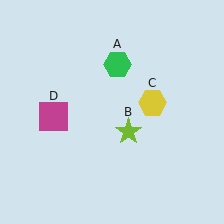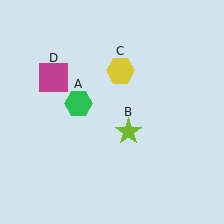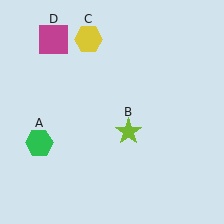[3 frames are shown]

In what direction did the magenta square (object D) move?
The magenta square (object D) moved up.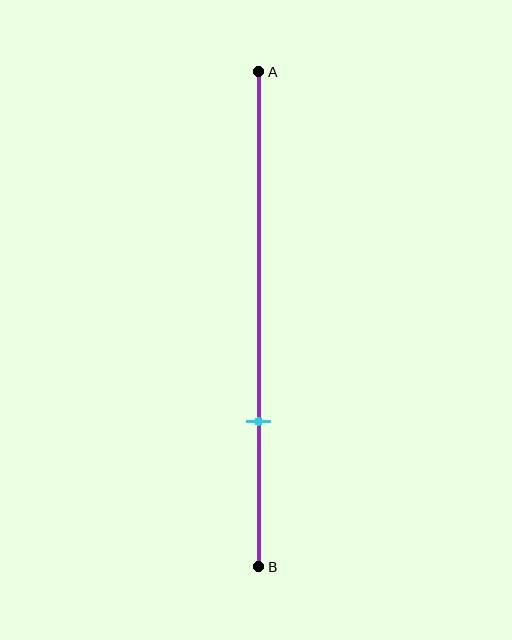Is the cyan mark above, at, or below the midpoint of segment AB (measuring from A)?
The cyan mark is below the midpoint of segment AB.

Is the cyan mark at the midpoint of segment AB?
No, the mark is at about 70% from A, not at the 50% midpoint.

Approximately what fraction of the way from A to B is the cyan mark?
The cyan mark is approximately 70% of the way from A to B.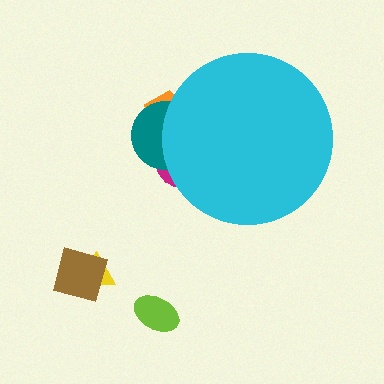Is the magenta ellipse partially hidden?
Yes, the magenta ellipse is partially hidden behind the cyan circle.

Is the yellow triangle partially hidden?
No, the yellow triangle is fully visible.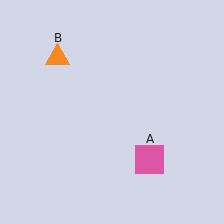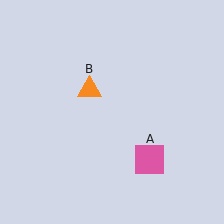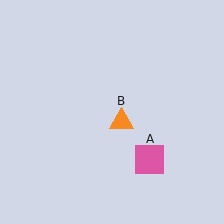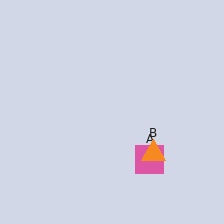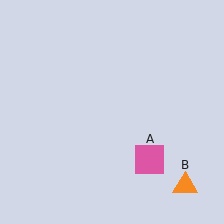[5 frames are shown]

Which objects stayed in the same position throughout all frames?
Pink square (object A) remained stationary.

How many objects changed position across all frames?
1 object changed position: orange triangle (object B).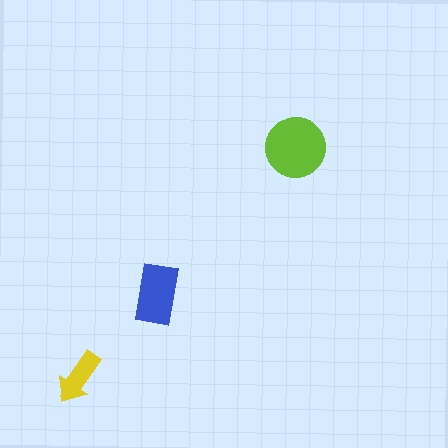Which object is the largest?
The lime circle.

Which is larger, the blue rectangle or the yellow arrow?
The blue rectangle.